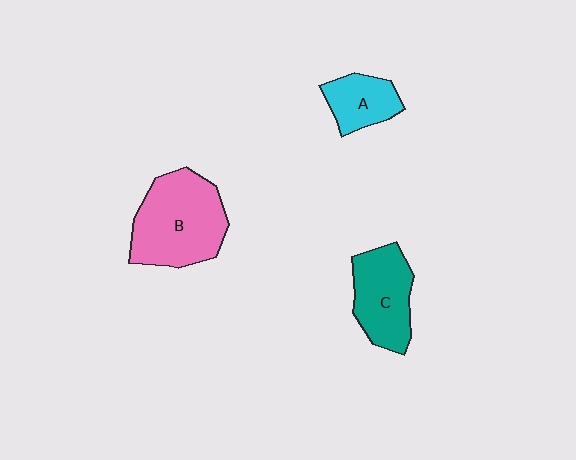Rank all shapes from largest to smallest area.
From largest to smallest: B (pink), C (teal), A (cyan).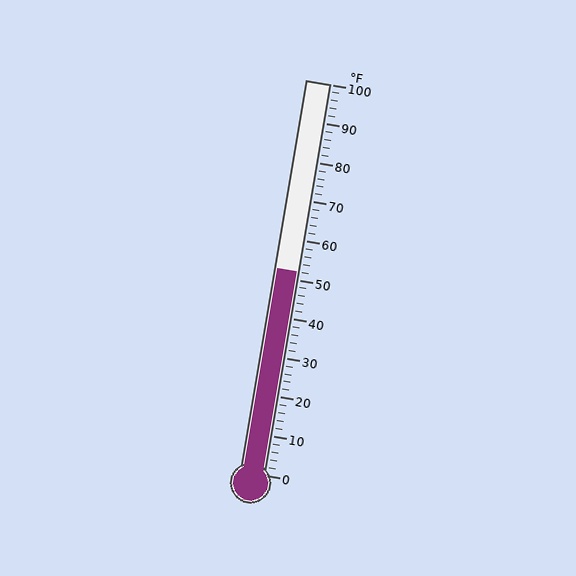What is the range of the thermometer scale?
The thermometer scale ranges from 0°F to 100°F.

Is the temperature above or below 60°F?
The temperature is below 60°F.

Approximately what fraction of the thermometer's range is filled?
The thermometer is filled to approximately 50% of its range.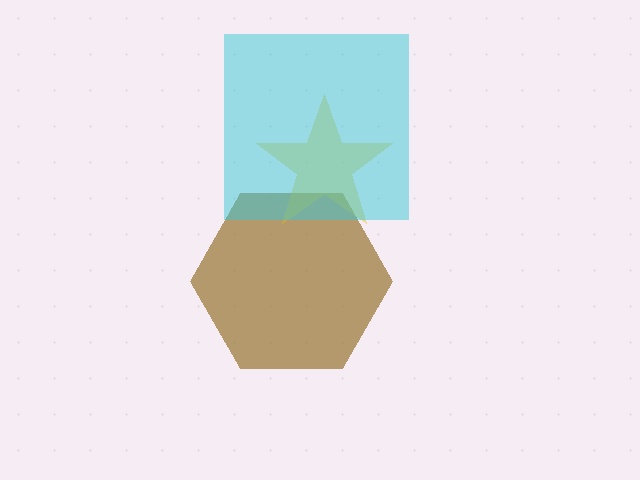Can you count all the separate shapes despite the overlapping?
Yes, there are 3 separate shapes.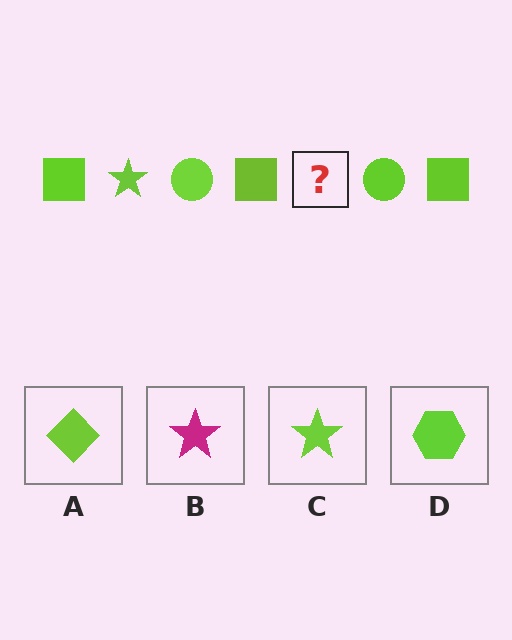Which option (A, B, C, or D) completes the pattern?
C.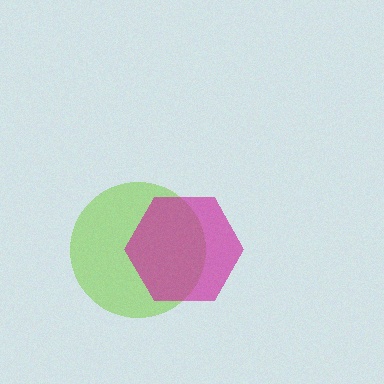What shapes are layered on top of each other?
The layered shapes are: a lime circle, a magenta hexagon.